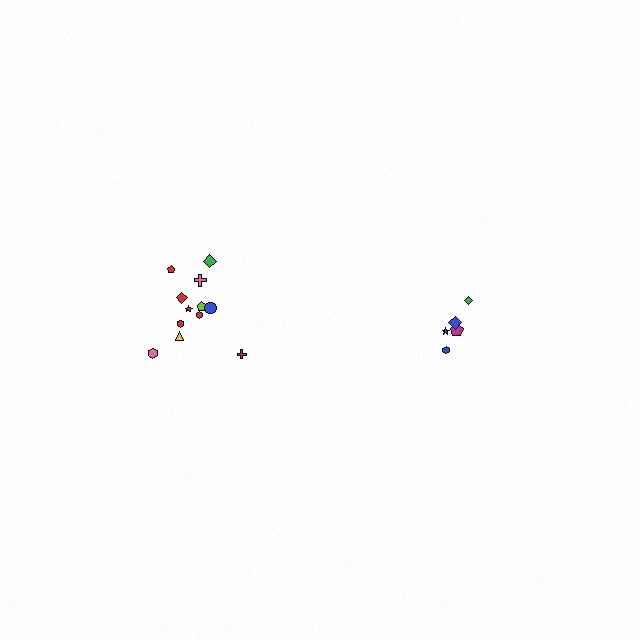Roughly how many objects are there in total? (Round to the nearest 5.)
Roughly 15 objects in total.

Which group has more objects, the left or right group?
The left group.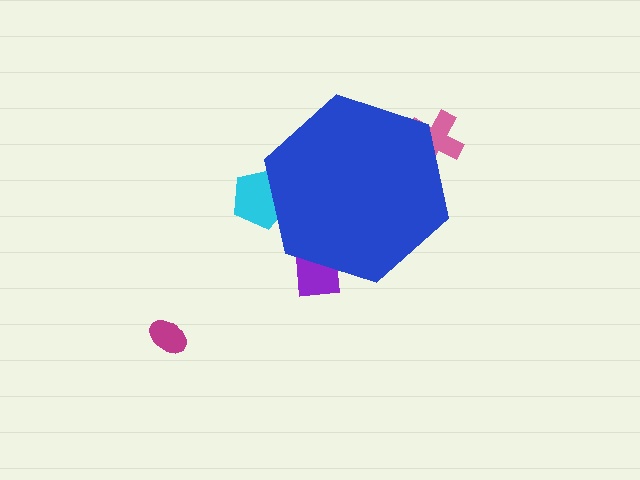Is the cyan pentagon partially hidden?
Yes, the cyan pentagon is partially hidden behind the blue hexagon.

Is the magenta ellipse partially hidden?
No, the magenta ellipse is fully visible.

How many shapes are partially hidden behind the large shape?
3 shapes are partially hidden.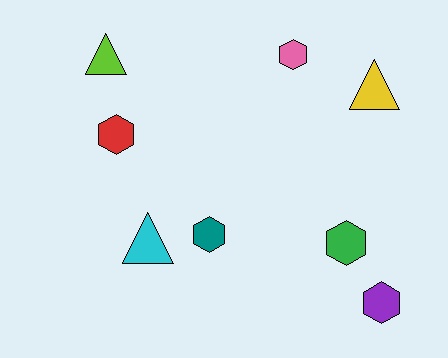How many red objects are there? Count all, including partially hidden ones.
There is 1 red object.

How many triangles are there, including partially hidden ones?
There are 3 triangles.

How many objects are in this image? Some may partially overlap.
There are 8 objects.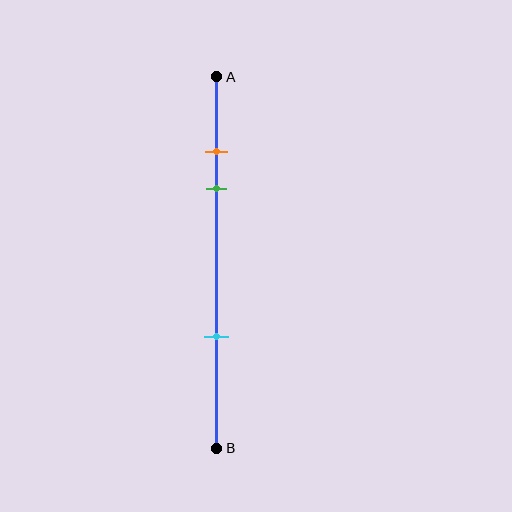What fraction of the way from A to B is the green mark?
The green mark is approximately 30% (0.3) of the way from A to B.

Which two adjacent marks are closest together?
The orange and green marks are the closest adjacent pair.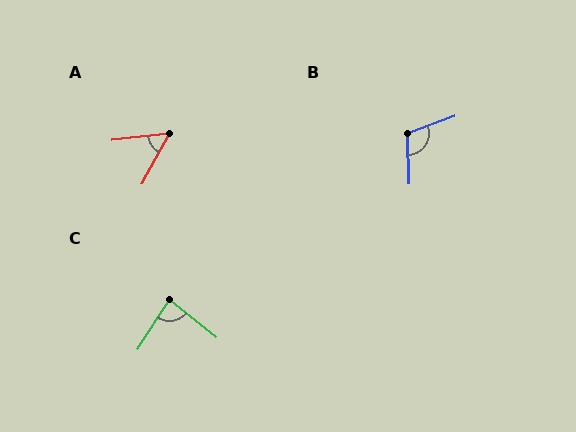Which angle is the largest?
B, at approximately 109 degrees.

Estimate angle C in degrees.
Approximately 84 degrees.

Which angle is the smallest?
A, at approximately 56 degrees.